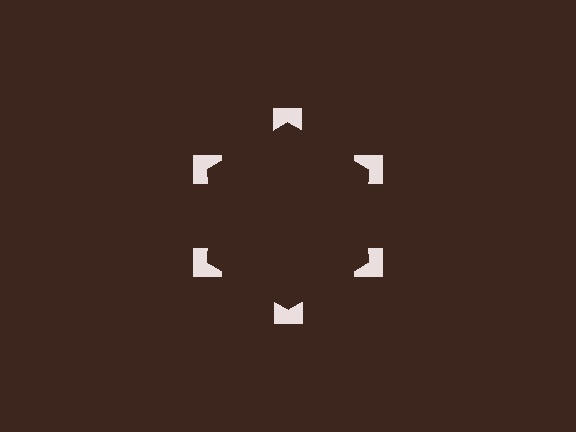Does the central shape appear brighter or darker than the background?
It typically appears slightly darker than the background, even though no actual brightness change is drawn.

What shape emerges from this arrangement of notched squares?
An illusory hexagon — its edges are inferred from the aligned wedge cuts in the notched squares, not physically drawn.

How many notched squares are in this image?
There are 6 — one at each vertex of the illusory hexagon.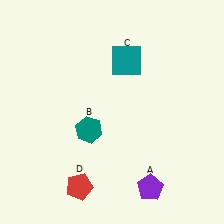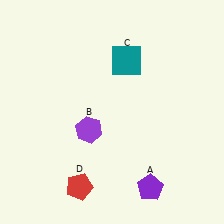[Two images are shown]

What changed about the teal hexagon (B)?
In Image 1, B is teal. In Image 2, it changed to purple.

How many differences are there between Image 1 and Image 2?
There is 1 difference between the two images.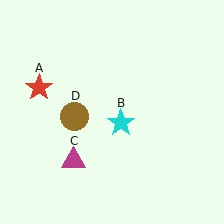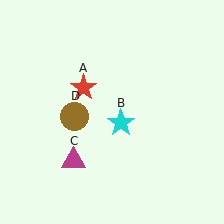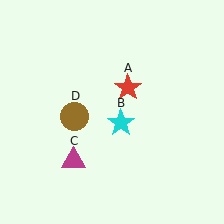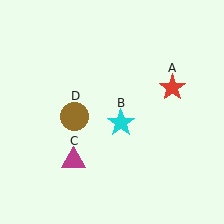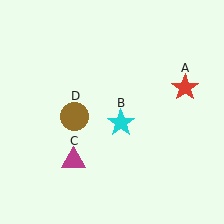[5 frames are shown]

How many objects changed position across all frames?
1 object changed position: red star (object A).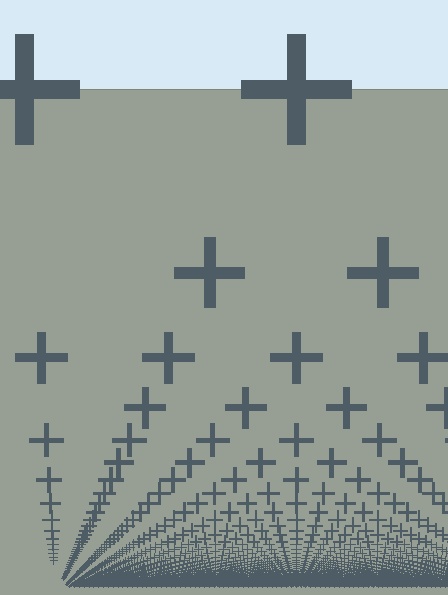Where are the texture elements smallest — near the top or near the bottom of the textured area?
Near the bottom.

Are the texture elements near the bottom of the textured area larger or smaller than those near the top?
Smaller. The gradient is inverted — elements near the bottom are smaller and denser.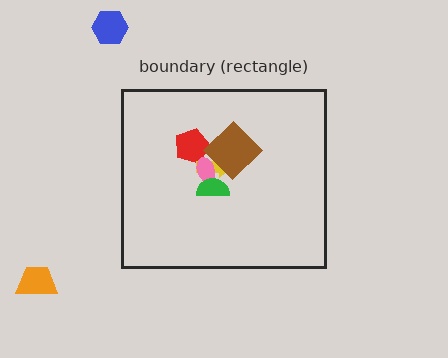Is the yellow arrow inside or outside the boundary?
Inside.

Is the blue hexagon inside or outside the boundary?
Outside.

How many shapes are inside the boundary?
5 inside, 2 outside.